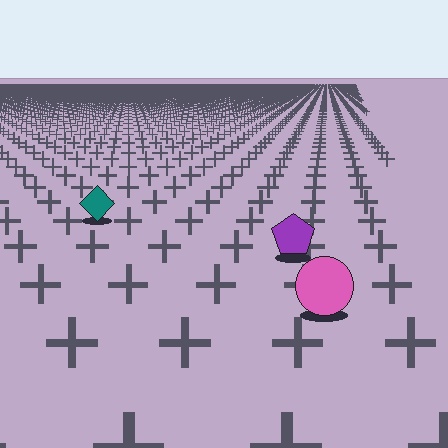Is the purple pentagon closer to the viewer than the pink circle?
No. The pink circle is closer — you can tell from the texture gradient: the ground texture is coarser near it.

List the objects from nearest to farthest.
From nearest to farthest: the pink circle, the purple pentagon, the teal diamond.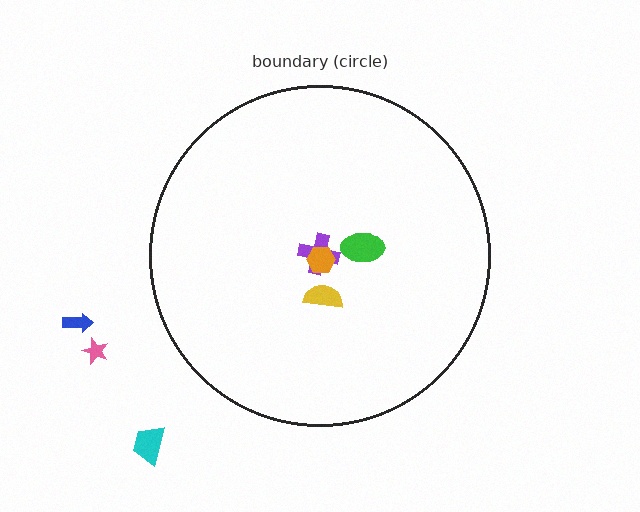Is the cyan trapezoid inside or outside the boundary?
Outside.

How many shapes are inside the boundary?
4 inside, 3 outside.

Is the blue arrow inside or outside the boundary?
Outside.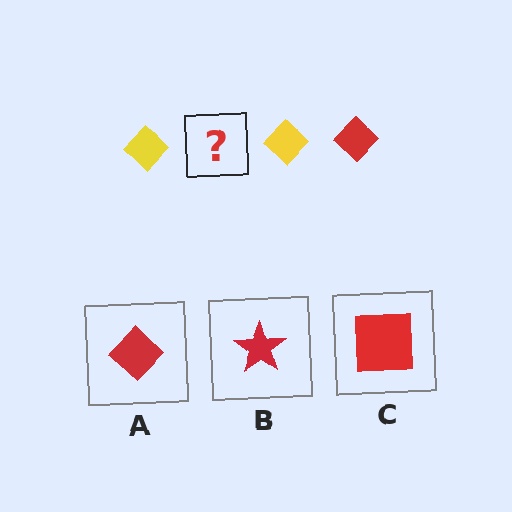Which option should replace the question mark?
Option A.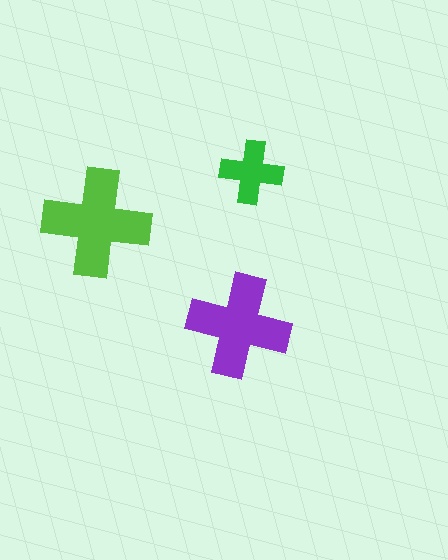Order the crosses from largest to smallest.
the lime one, the purple one, the green one.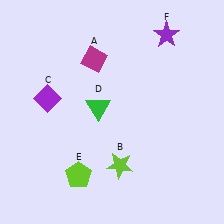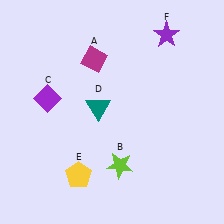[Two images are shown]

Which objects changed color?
D changed from green to teal. E changed from lime to yellow.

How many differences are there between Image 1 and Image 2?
There are 2 differences between the two images.